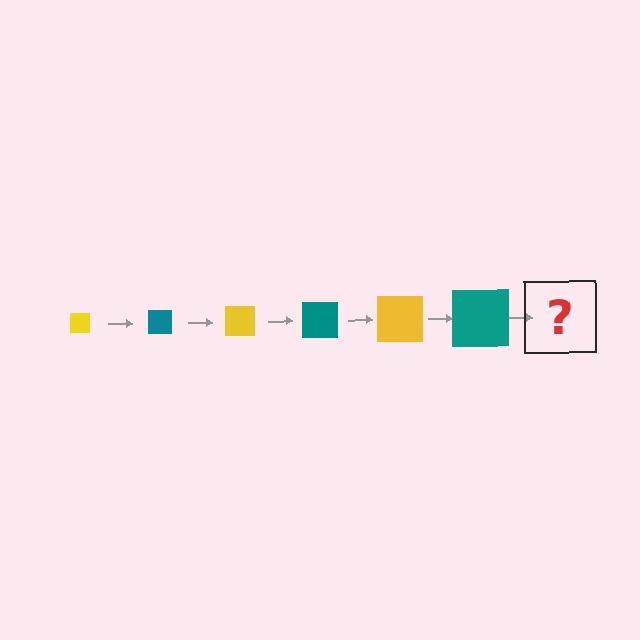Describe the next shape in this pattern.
It should be a yellow square, larger than the previous one.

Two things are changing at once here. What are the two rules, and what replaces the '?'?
The two rules are that the square grows larger each step and the color cycles through yellow and teal. The '?' should be a yellow square, larger than the previous one.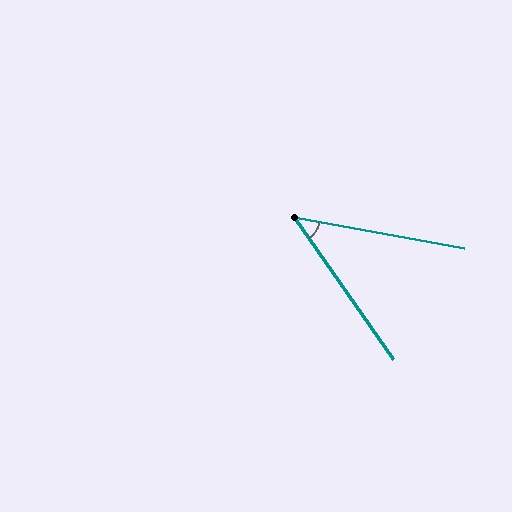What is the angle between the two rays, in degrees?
Approximately 45 degrees.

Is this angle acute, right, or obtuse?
It is acute.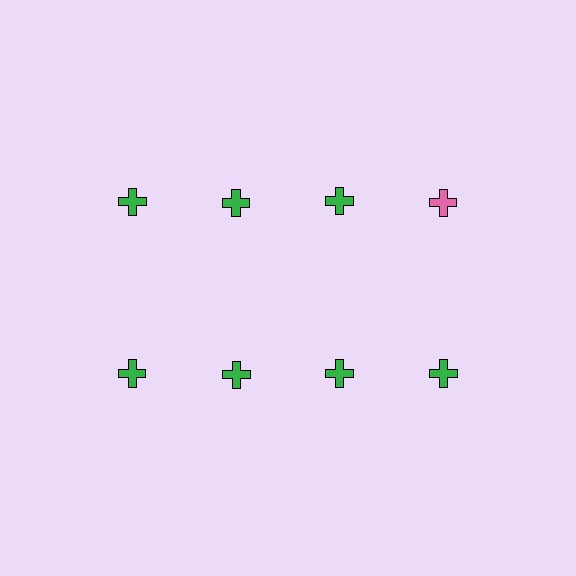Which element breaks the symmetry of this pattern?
The pink cross in the top row, second from right column breaks the symmetry. All other shapes are green crosses.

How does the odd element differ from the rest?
It has a different color: pink instead of green.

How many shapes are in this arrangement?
There are 8 shapes arranged in a grid pattern.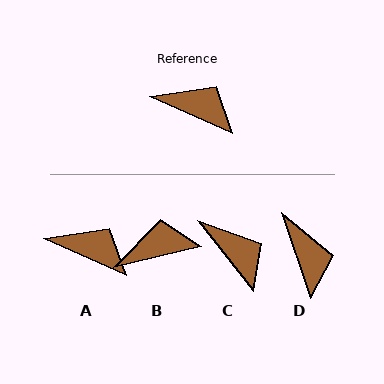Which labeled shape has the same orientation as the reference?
A.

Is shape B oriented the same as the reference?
No, it is off by about 37 degrees.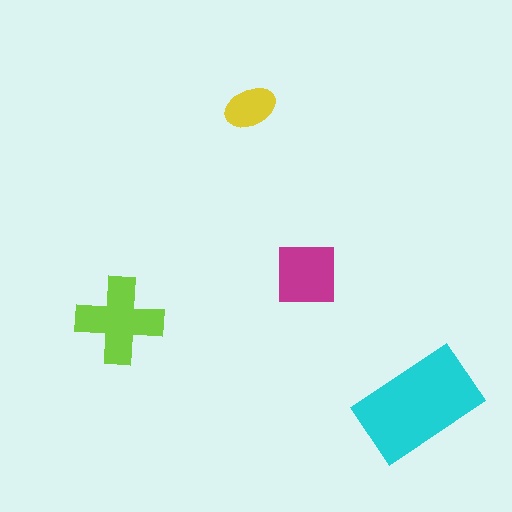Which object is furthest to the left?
The lime cross is leftmost.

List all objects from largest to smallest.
The cyan rectangle, the lime cross, the magenta square, the yellow ellipse.